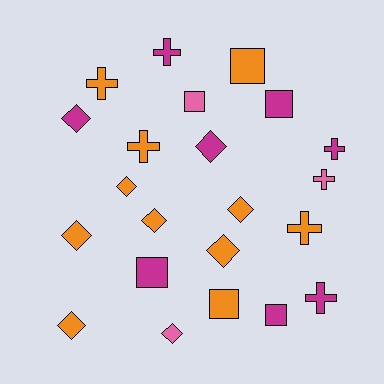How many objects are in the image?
There are 22 objects.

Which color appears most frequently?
Orange, with 11 objects.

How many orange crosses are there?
There are 3 orange crosses.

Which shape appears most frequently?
Diamond, with 9 objects.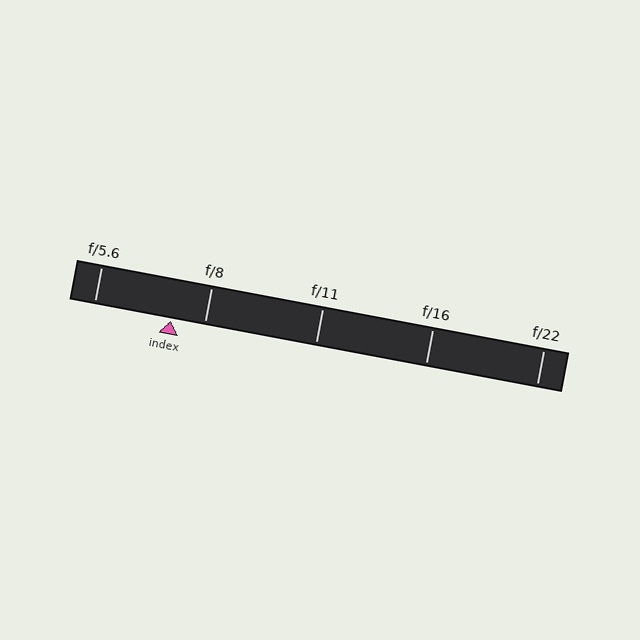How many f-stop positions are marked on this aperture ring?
There are 5 f-stop positions marked.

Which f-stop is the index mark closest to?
The index mark is closest to f/8.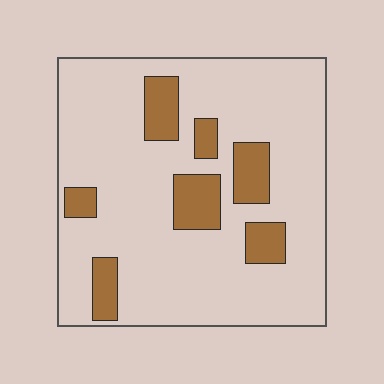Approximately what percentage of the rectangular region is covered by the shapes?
Approximately 15%.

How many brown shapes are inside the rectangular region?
7.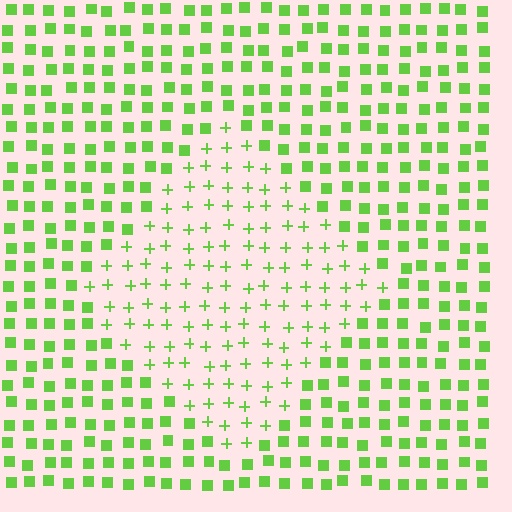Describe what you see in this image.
The image is filled with small lime elements arranged in a uniform grid. A diamond-shaped region contains plus signs, while the surrounding area contains squares. The boundary is defined purely by the change in element shape.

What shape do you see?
I see a diamond.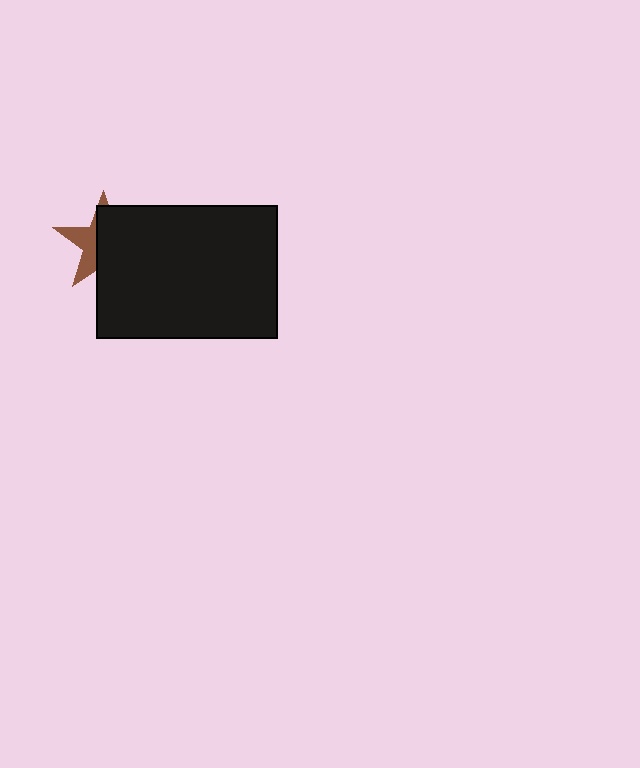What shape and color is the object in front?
The object in front is a black rectangle.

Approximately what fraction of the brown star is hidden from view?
Roughly 63% of the brown star is hidden behind the black rectangle.